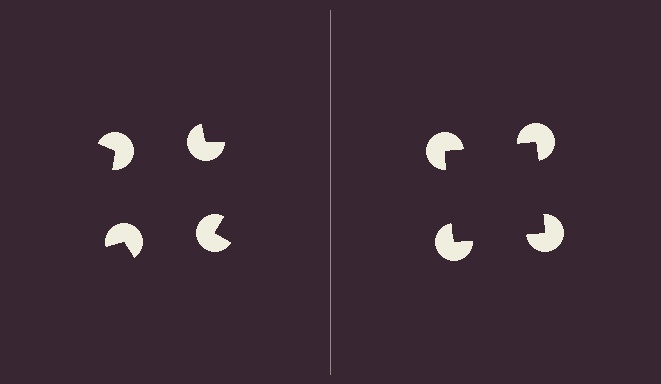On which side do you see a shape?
An illusory square appears on the right side. On the left side the wedge cuts are rotated, so no coherent shape forms.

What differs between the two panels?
The pac-man discs are positioned identically on both sides; only the wedge orientations differ. On the right they align to a square; on the left they are misaligned.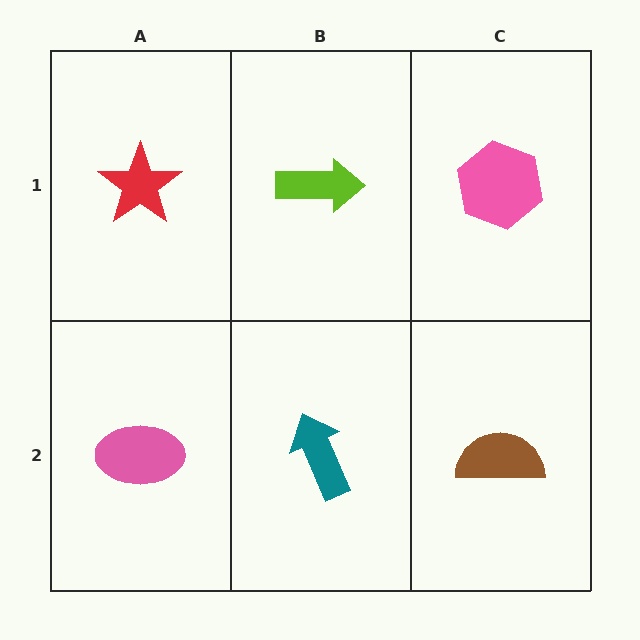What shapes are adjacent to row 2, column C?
A pink hexagon (row 1, column C), a teal arrow (row 2, column B).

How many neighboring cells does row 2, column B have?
3.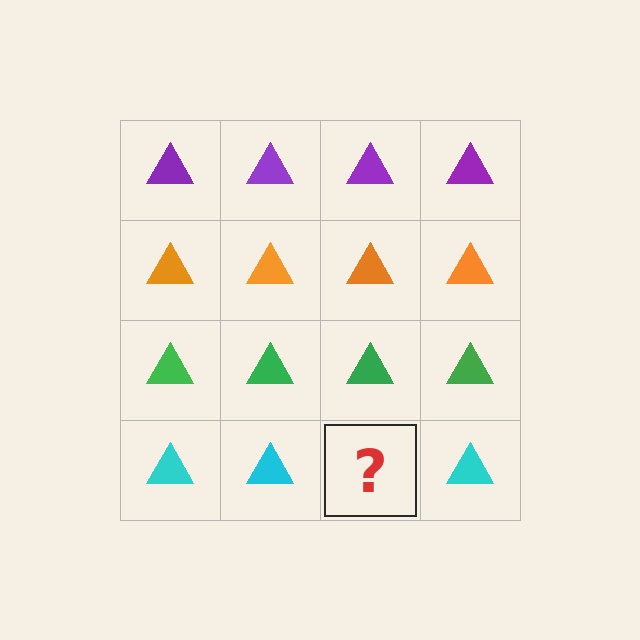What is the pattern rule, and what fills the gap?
The rule is that each row has a consistent color. The gap should be filled with a cyan triangle.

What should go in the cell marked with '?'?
The missing cell should contain a cyan triangle.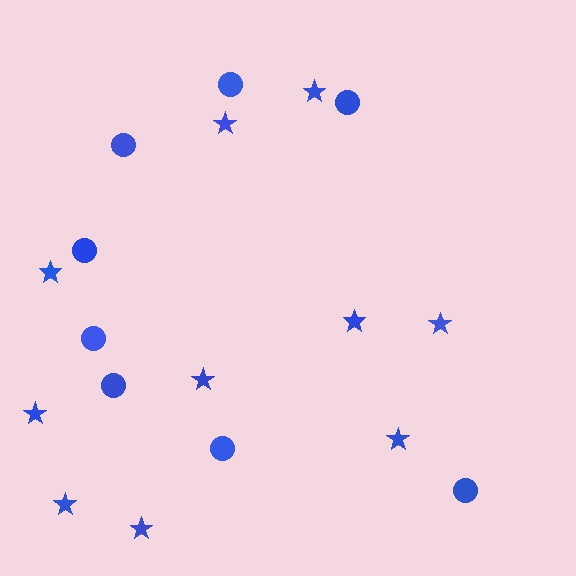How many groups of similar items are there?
There are 2 groups: one group of circles (8) and one group of stars (10).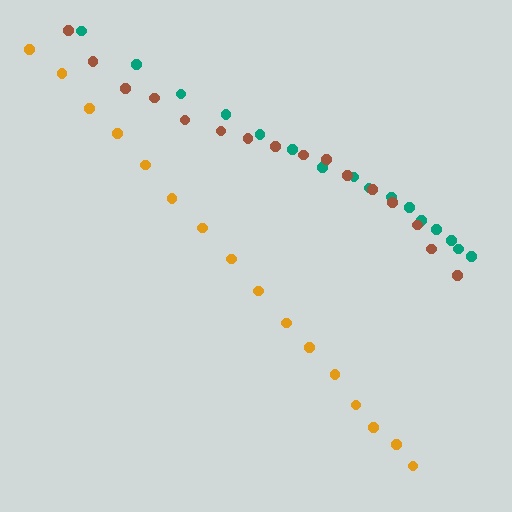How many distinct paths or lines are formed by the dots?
There are 3 distinct paths.